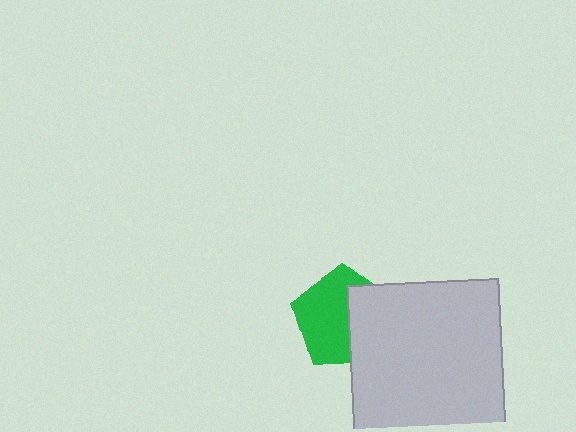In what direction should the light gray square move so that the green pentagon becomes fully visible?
The light gray square should move right. That is the shortest direction to clear the overlap and leave the green pentagon fully visible.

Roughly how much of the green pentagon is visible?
About half of it is visible (roughly 59%).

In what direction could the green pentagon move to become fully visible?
The green pentagon could move left. That would shift it out from behind the light gray square entirely.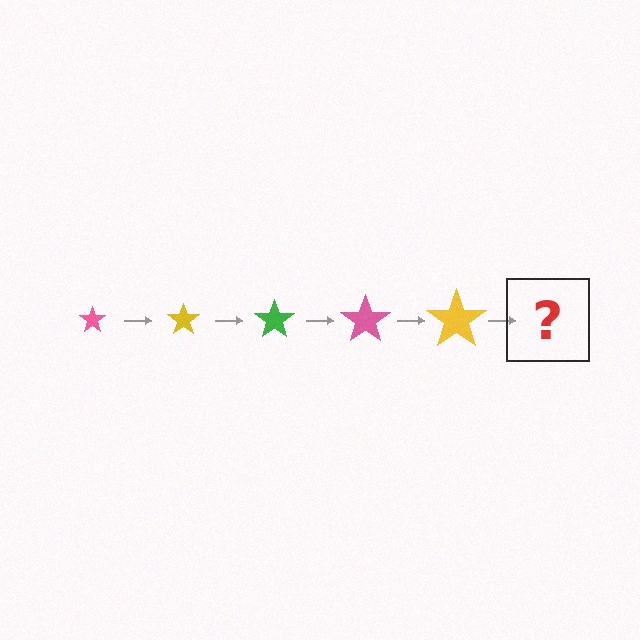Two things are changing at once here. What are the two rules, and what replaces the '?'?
The two rules are that the star grows larger each step and the color cycles through pink, yellow, and green. The '?' should be a green star, larger than the previous one.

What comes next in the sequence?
The next element should be a green star, larger than the previous one.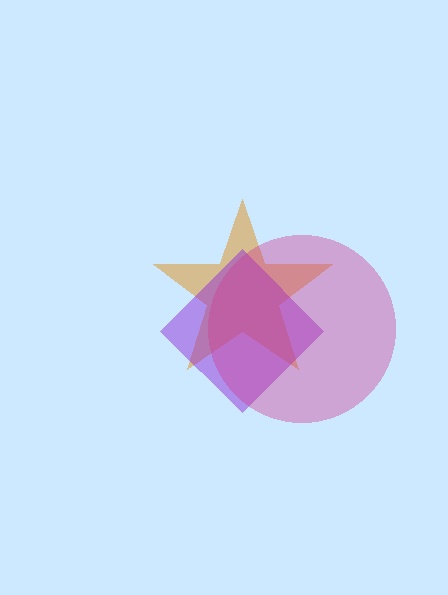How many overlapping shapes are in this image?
There are 3 overlapping shapes in the image.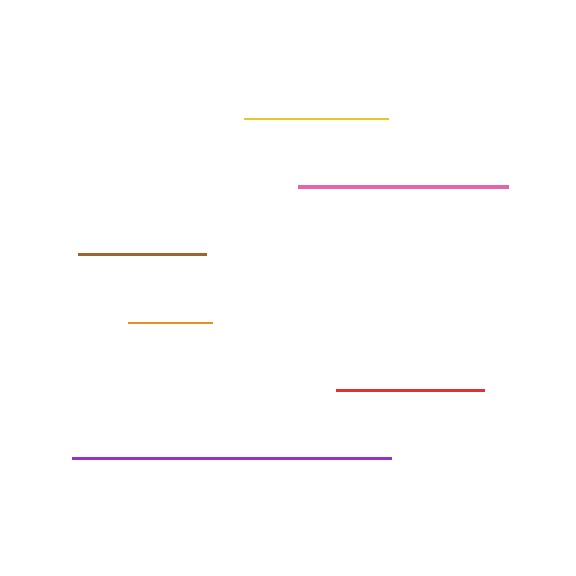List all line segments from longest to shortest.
From longest to shortest: purple, pink, red, yellow, brown, orange.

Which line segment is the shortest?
The orange line is the shortest at approximately 84 pixels.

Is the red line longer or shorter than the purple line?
The purple line is longer than the red line.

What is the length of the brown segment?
The brown segment is approximately 129 pixels long.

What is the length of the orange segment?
The orange segment is approximately 84 pixels long.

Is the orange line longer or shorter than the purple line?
The purple line is longer than the orange line.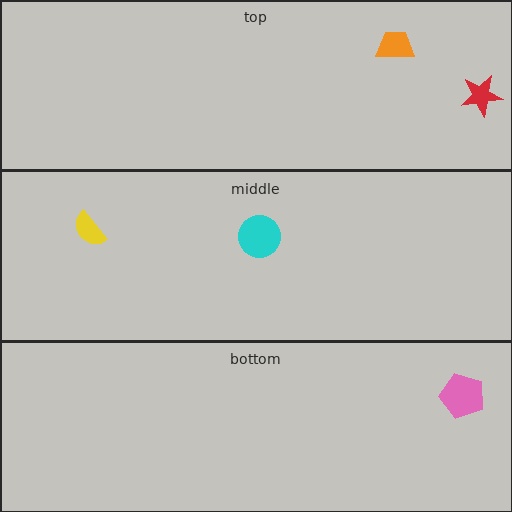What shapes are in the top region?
The orange trapezoid, the red star.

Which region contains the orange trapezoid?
The top region.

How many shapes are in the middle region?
2.